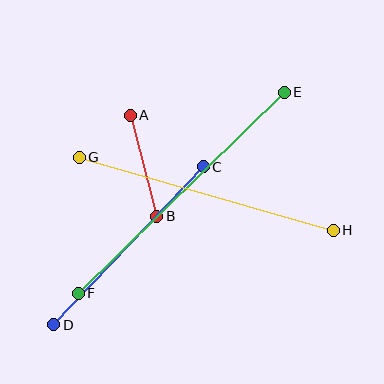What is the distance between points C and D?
The distance is approximately 218 pixels.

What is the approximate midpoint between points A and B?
The midpoint is at approximately (144, 166) pixels.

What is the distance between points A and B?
The distance is approximately 104 pixels.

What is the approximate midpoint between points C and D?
The midpoint is at approximately (129, 246) pixels.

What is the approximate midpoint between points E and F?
The midpoint is at approximately (181, 193) pixels.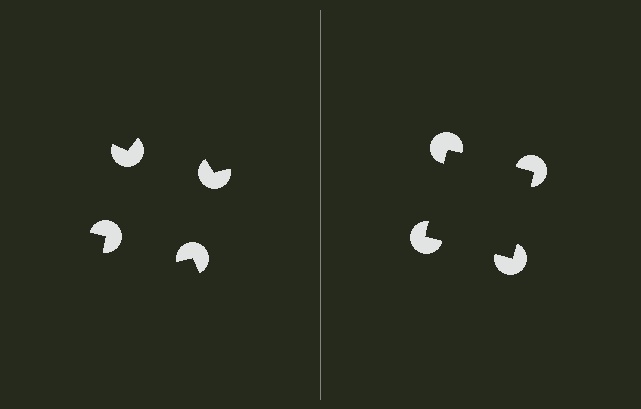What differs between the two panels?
The pac-man discs are positioned identically on both sides; only the wedge orientations differ. On the right they align to a square; on the left they are misaligned.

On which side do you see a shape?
An illusory square appears on the right side. On the left side the wedge cuts are rotated, so no coherent shape forms.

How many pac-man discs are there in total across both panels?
8 — 4 on each side.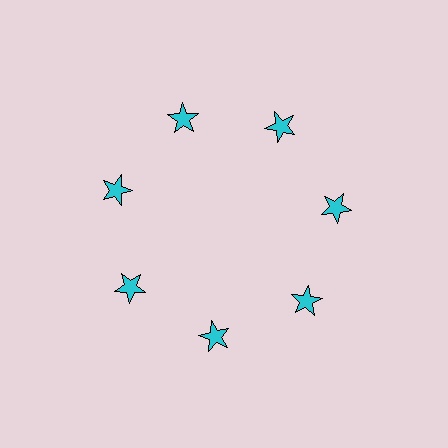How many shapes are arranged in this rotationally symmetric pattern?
There are 7 shapes, arranged in 7 groups of 1.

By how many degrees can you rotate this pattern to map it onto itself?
The pattern maps onto itself every 51 degrees of rotation.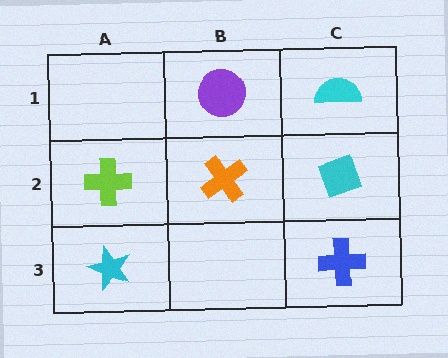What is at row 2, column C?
A cyan diamond.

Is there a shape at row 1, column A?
No, that cell is empty.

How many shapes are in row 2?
3 shapes.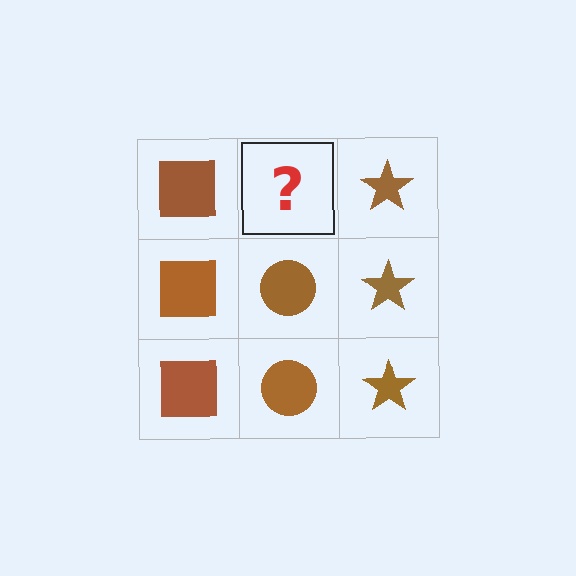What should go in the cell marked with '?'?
The missing cell should contain a brown circle.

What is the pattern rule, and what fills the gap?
The rule is that each column has a consistent shape. The gap should be filled with a brown circle.